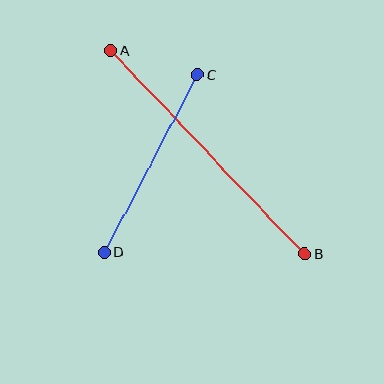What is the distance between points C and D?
The distance is approximately 201 pixels.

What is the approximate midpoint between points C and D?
The midpoint is at approximately (151, 164) pixels.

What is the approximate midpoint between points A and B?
The midpoint is at approximately (207, 152) pixels.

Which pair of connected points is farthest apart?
Points A and B are farthest apart.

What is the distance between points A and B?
The distance is approximately 281 pixels.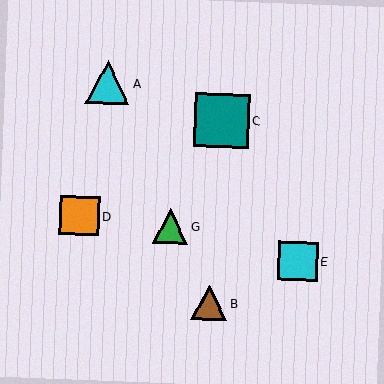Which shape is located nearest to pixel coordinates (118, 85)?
The cyan triangle (labeled A) at (108, 82) is nearest to that location.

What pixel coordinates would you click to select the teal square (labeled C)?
Click at (222, 121) to select the teal square C.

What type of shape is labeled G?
Shape G is a green triangle.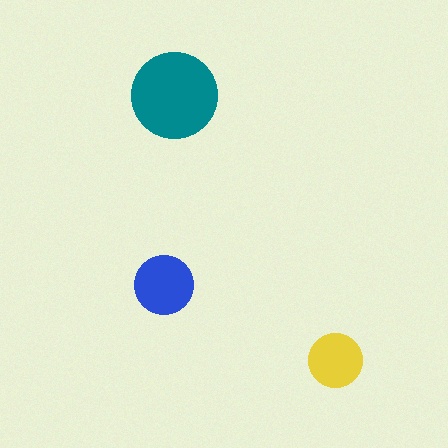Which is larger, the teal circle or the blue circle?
The teal one.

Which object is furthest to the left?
The blue circle is leftmost.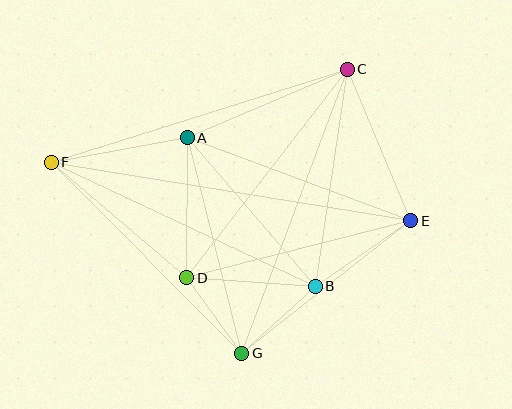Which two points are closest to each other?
Points D and G are closest to each other.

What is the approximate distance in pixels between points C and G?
The distance between C and G is approximately 303 pixels.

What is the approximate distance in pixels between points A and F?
The distance between A and F is approximately 138 pixels.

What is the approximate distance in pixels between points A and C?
The distance between A and C is approximately 174 pixels.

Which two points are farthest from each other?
Points E and F are farthest from each other.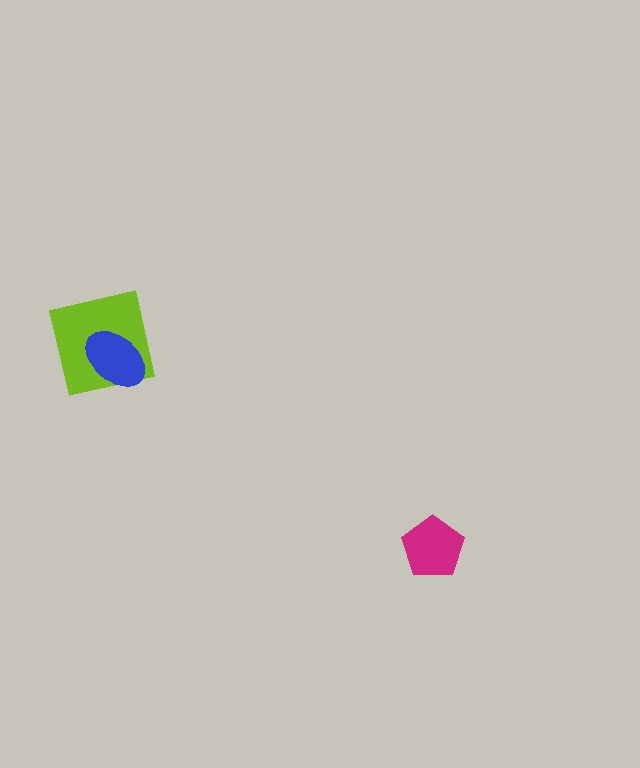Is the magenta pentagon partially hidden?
No, no other shape covers it.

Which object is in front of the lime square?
The blue ellipse is in front of the lime square.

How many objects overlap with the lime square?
1 object overlaps with the lime square.